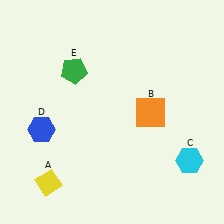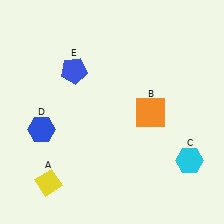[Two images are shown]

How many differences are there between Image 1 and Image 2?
There is 1 difference between the two images.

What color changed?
The pentagon (E) changed from green in Image 1 to blue in Image 2.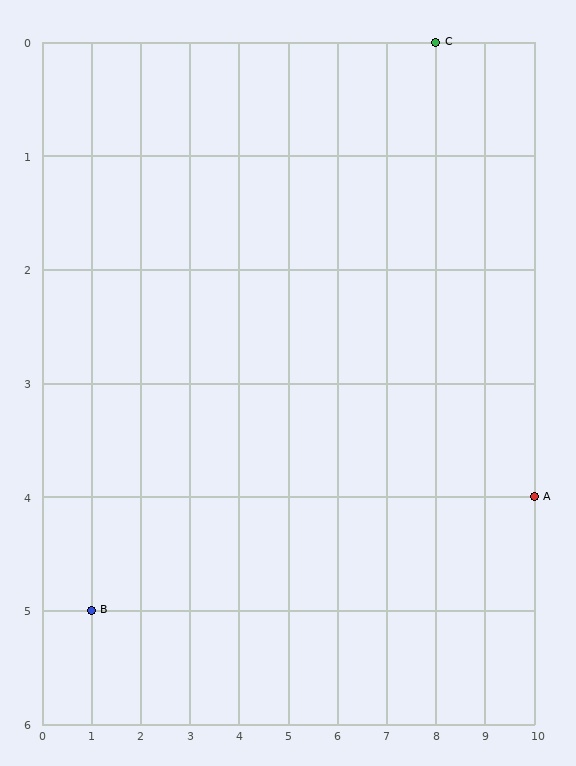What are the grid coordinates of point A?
Point A is at grid coordinates (10, 4).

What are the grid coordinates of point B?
Point B is at grid coordinates (1, 5).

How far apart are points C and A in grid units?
Points C and A are 2 columns and 4 rows apart (about 4.5 grid units diagonally).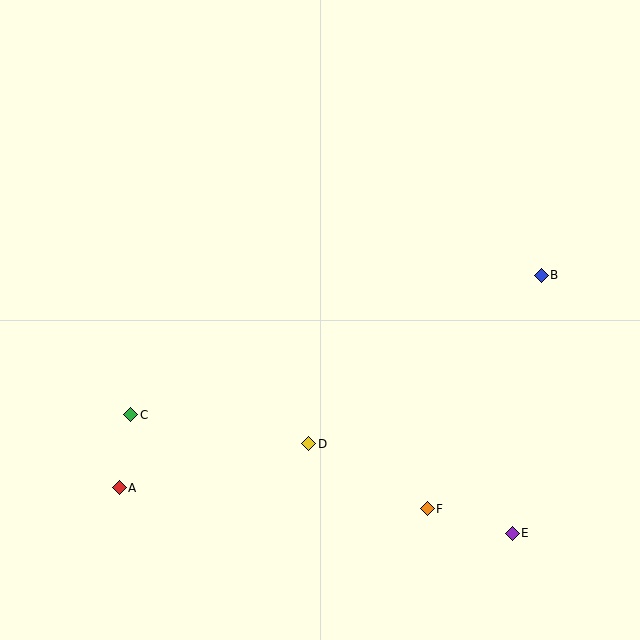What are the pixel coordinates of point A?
Point A is at (119, 488).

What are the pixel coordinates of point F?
Point F is at (427, 509).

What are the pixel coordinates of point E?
Point E is at (512, 533).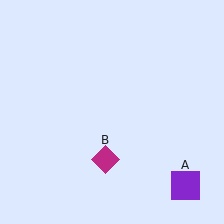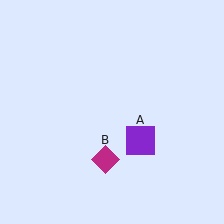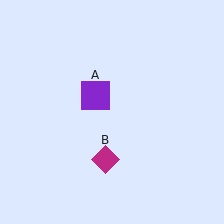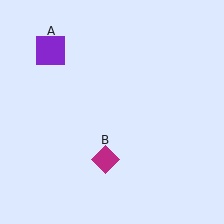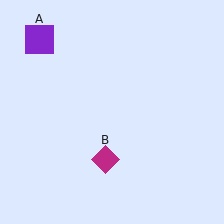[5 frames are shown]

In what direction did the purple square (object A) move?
The purple square (object A) moved up and to the left.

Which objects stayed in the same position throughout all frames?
Magenta diamond (object B) remained stationary.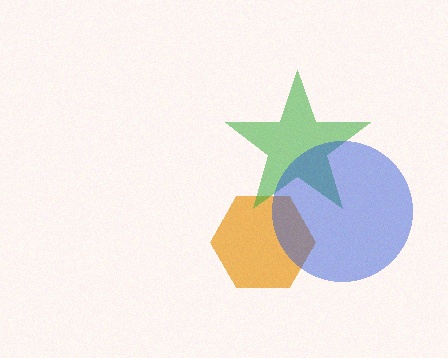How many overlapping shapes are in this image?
There are 3 overlapping shapes in the image.